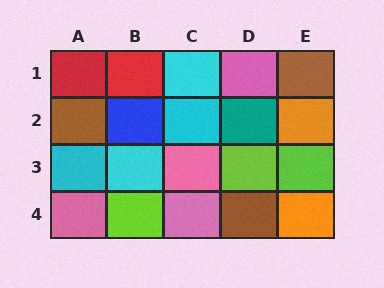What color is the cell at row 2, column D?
Teal.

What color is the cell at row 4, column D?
Brown.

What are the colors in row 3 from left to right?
Cyan, cyan, pink, lime, lime.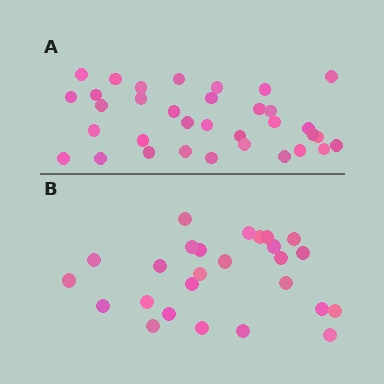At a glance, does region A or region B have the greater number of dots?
Region A (the top region) has more dots.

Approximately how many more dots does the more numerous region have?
Region A has roughly 8 or so more dots than region B.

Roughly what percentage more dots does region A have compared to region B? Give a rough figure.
About 30% more.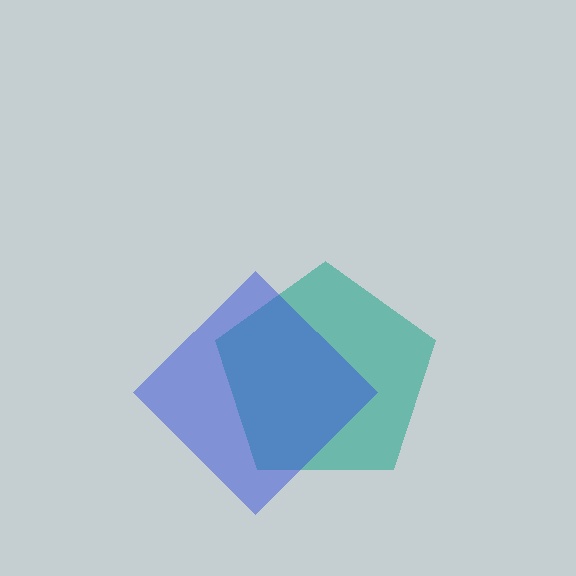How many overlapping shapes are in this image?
There are 2 overlapping shapes in the image.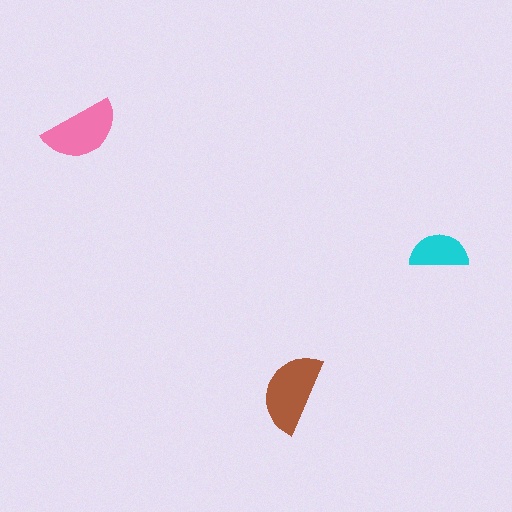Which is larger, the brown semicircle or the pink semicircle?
The brown one.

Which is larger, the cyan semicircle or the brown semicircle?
The brown one.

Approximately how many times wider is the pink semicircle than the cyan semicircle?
About 1.5 times wider.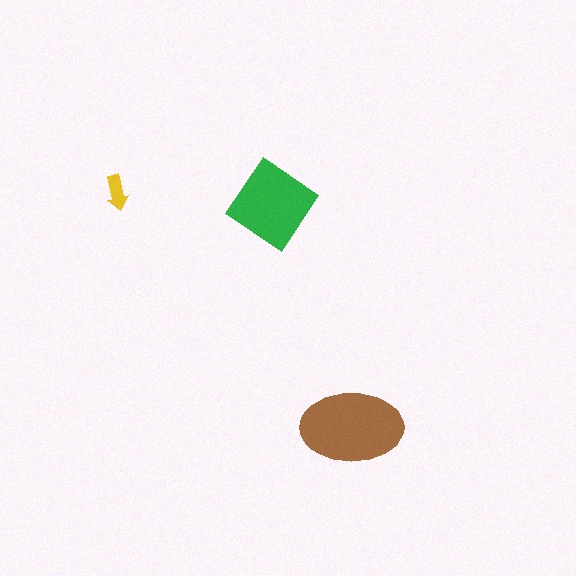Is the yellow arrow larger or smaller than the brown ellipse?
Smaller.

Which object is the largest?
The brown ellipse.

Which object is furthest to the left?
The yellow arrow is leftmost.